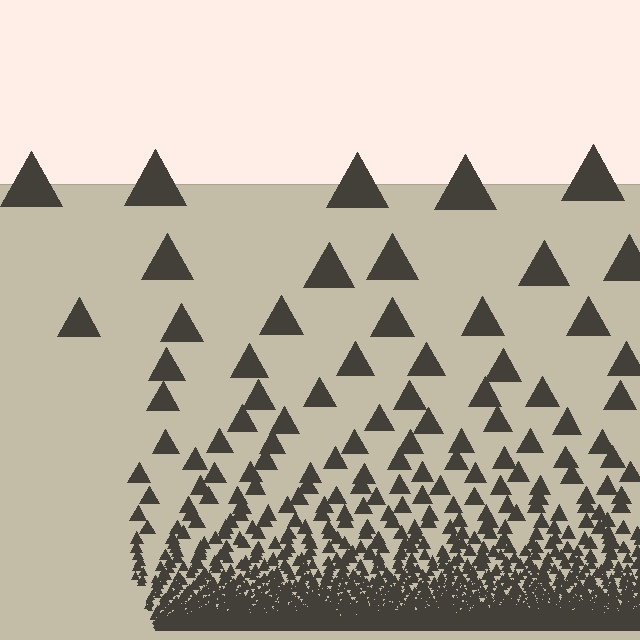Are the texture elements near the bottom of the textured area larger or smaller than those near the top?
Smaller. The gradient is inverted — elements near the bottom are smaller and denser.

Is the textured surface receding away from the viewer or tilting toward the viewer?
The surface appears to tilt toward the viewer. Texture elements get larger and sparser toward the top.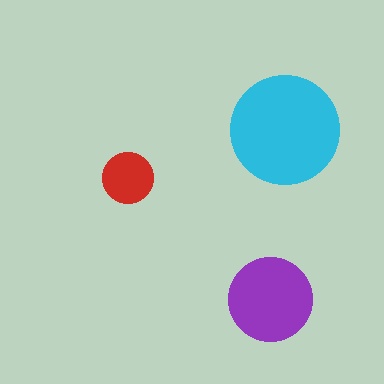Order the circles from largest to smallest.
the cyan one, the purple one, the red one.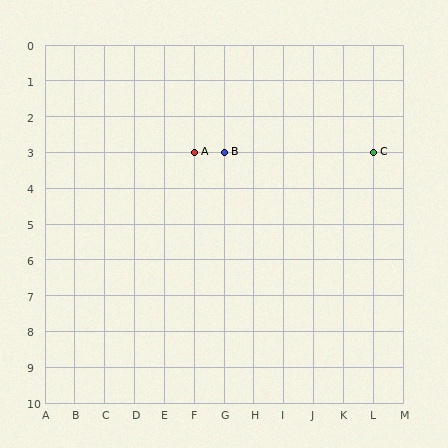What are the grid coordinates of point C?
Point C is at grid coordinates (L, 3).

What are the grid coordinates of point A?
Point A is at grid coordinates (F, 3).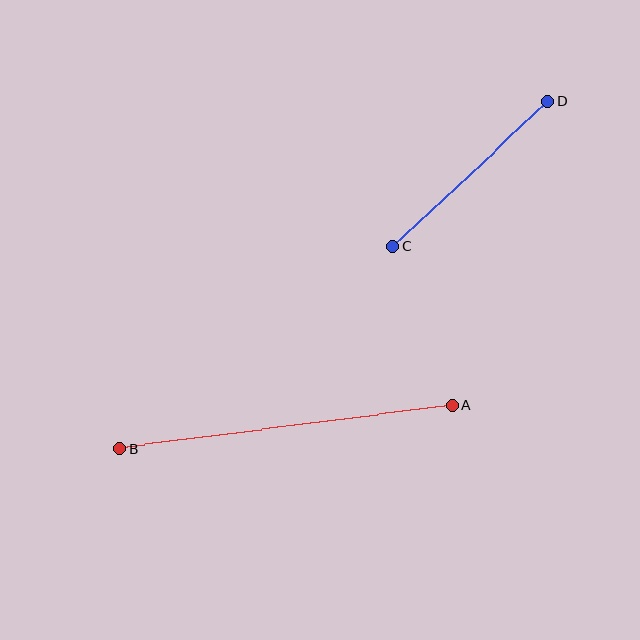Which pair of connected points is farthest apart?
Points A and B are farthest apart.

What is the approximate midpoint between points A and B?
The midpoint is at approximately (286, 427) pixels.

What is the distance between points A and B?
The distance is approximately 335 pixels.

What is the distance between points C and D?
The distance is approximately 212 pixels.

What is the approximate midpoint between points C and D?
The midpoint is at approximately (470, 174) pixels.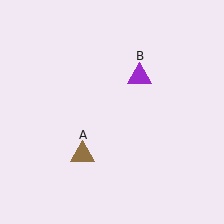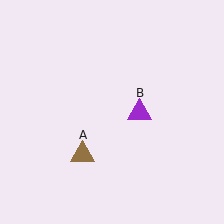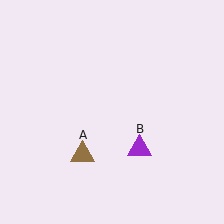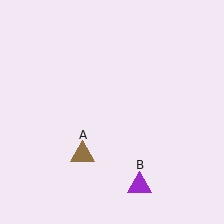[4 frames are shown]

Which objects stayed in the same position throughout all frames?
Brown triangle (object A) remained stationary.